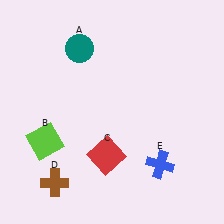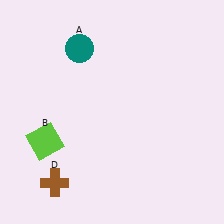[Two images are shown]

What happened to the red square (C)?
The red square (C) was removed in Image 2. It was in the bottom-left area of Image 1.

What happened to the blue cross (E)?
The blue cross (E) was removed in Image 2. It was in the bottom-right area of Image 1.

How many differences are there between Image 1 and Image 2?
There are 2 differences between the two images.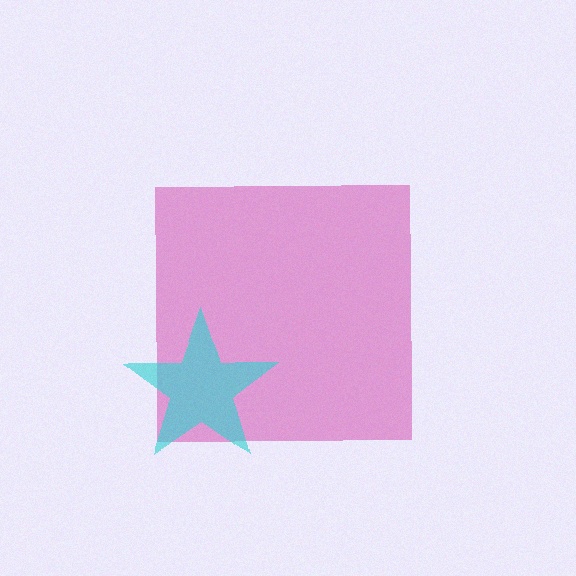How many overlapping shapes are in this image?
There are 2 overlapping shapes in the image.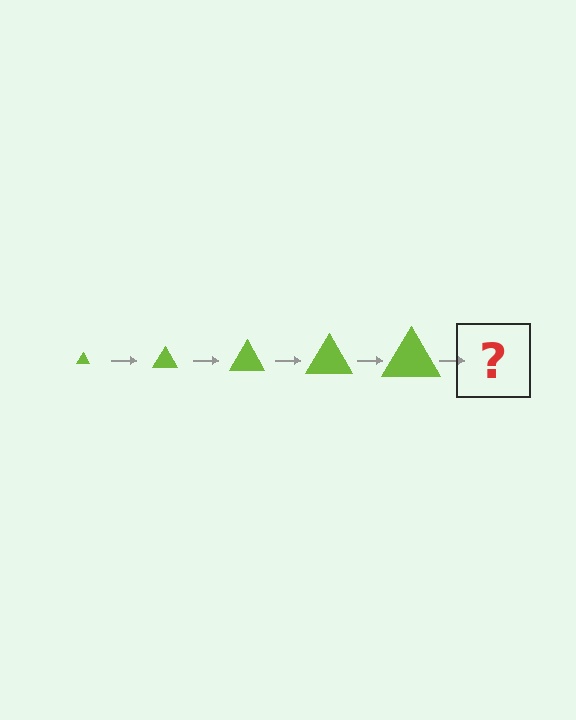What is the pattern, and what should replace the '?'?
The pattern is that the triangle gets progressively larger each step. The '?' should be a lime triangle, larger than the previous one.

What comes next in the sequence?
The next element should be a lime triangle, larger than the previous one.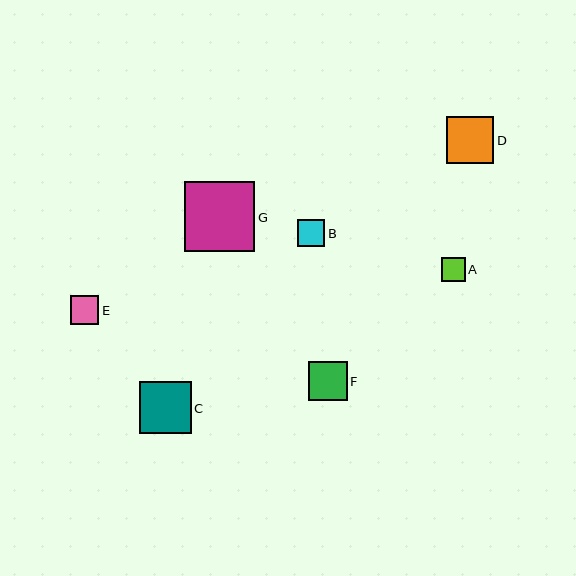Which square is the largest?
Square G is the largest with a size of approximately 70 pixels.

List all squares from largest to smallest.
From largest to smallest: G, C, D, F, E, B, A.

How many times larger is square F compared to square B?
Square F is approximately 1.4 times the size of square B.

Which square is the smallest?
Square A is the smallest with a size of approximately 23 pixels.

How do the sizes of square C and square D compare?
Square C and square D are approximately the same size.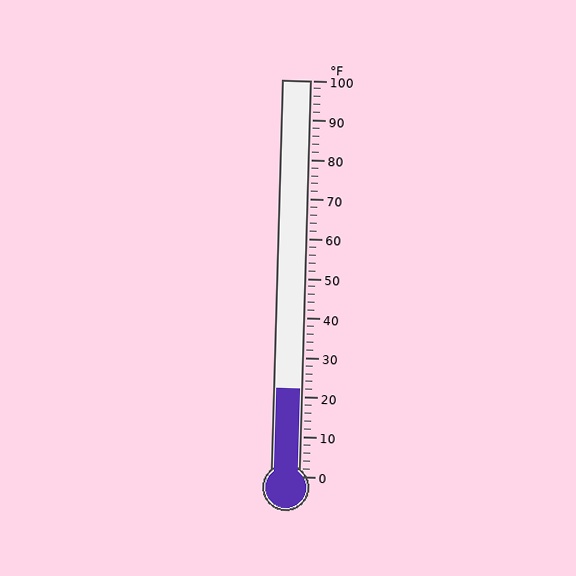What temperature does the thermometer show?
The thermometer shows approximately 22°F.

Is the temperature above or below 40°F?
The temperature is below 40°F.